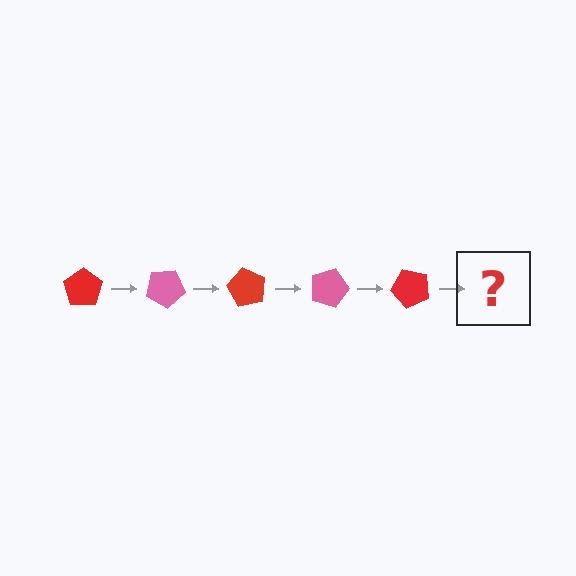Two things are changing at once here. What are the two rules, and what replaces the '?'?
The two rules are that it rotates 30 degrees each step and the color cycles through red and pink. The '?' should be a pink pentagon, rotated 150 degrees from the start.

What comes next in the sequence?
The next element should be a pink pentagon, rotated 150 degrees from the start.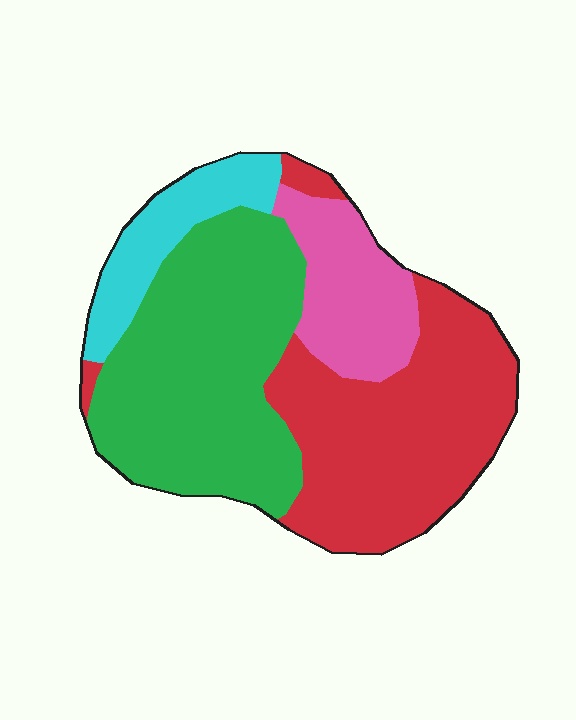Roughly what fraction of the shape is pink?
Pink covers 14% of the shape.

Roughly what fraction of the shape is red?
Red takes up between a third and a half of the shape.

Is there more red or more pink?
Red.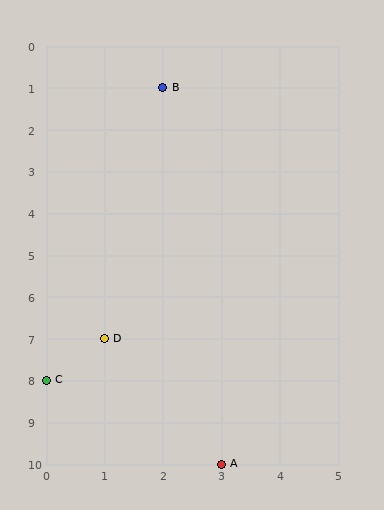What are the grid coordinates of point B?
Point B is at grid coordinates (2, 1).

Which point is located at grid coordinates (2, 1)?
Point B is at (2, 1).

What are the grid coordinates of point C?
Point C is at grid coordinates (0, 8).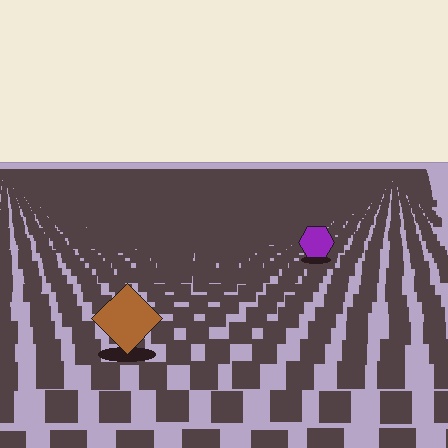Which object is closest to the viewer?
The brown diamond is closest. The texture marks near it are larger and more spread out.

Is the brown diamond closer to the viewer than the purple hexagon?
Yes. The brown diamond is closer — you can tell from the texture gradient: the ground texture is coarser near it.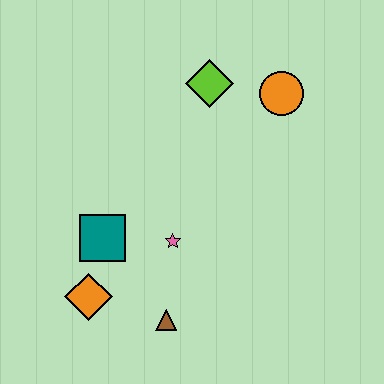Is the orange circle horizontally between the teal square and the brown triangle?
No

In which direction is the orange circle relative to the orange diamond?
The orange circle is above the orange diamond.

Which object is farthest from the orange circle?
The orange diamond is farthest from the orange circle.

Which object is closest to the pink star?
The teal square is closest to the pink star.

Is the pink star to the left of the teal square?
No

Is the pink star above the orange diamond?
Yes